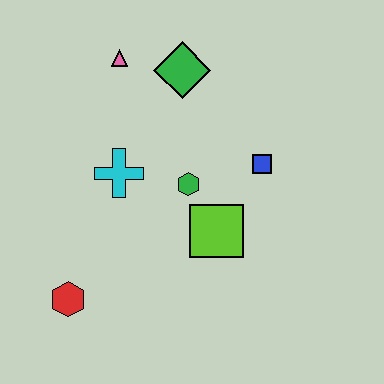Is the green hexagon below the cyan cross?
Yes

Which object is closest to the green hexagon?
The lime square is closest to the green hexagon.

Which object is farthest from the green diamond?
The red hexagon is farthest from the green diamond.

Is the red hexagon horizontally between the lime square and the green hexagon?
No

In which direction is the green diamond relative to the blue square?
The green diamond is above the blue square.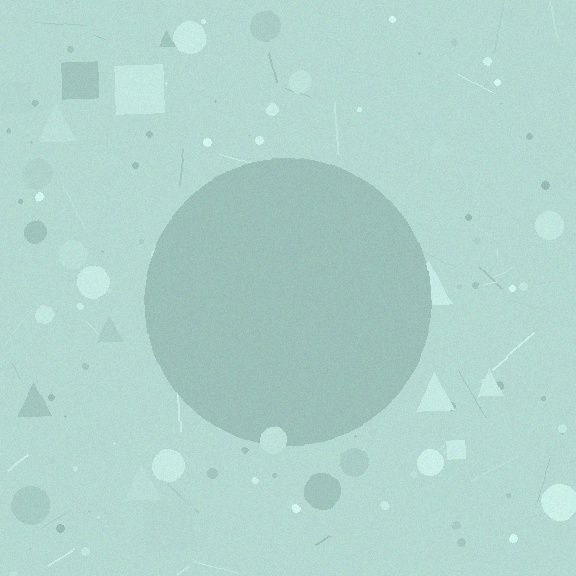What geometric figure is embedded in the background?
A circle is embedded in the background.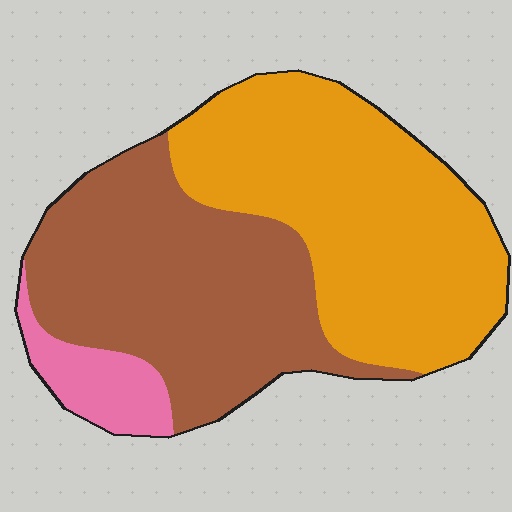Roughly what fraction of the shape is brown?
Brown covers roughly 45% of the shape.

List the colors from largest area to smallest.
From largest to smallest: orange, brown, pink.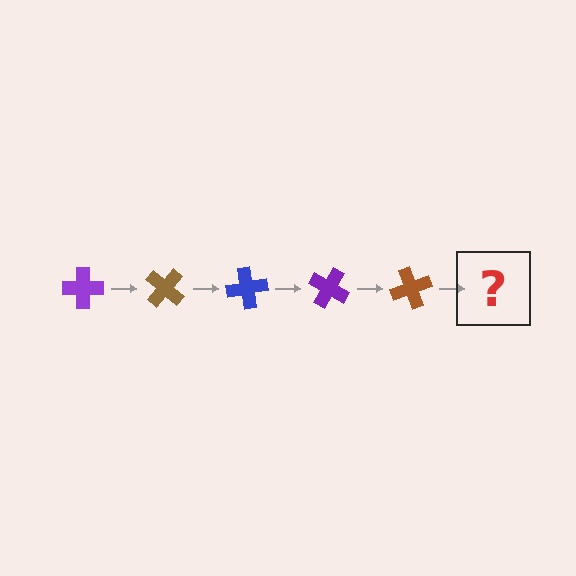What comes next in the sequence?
The next element should be a blue cross, rotated 200 degrees from the start.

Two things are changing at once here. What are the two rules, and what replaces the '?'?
The two rules are that it rotates 40 degrees each step and the color cycles through purple, brown, and blue. The '?' should be a blue cross, rotated 200 degrees from the start.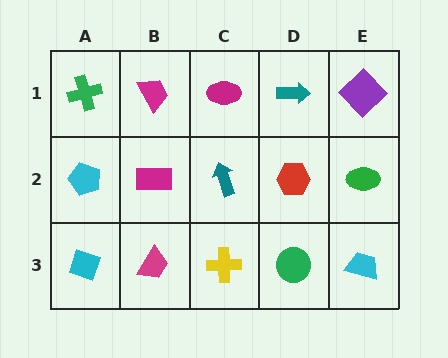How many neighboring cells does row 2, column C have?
4.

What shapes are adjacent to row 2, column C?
A magenta ellipse (row 1, column C), a yellow cross (row 3, column C), a magenta rectangle (row 2, column B), a red hexagon (row 2, column D).